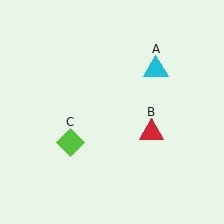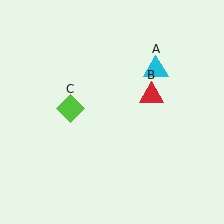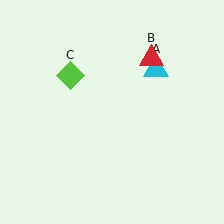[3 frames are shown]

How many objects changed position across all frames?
2 objects changed position: red triangle (object B), lime diamond (object C).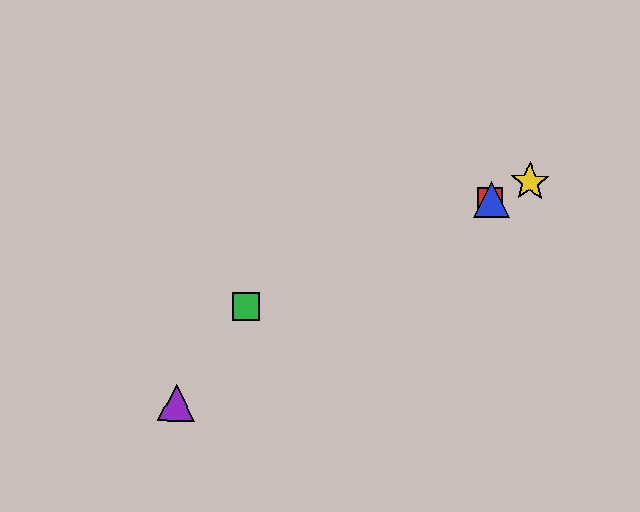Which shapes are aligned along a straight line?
The red square, the blue triangle, the green square, the yellow star are aligned along a straight line.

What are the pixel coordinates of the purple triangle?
The purple triangle is at (176, 403).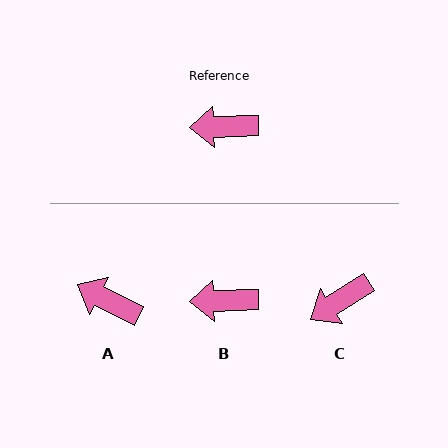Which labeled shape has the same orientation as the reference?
B.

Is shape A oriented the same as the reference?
No, it is off by about 29 degrees.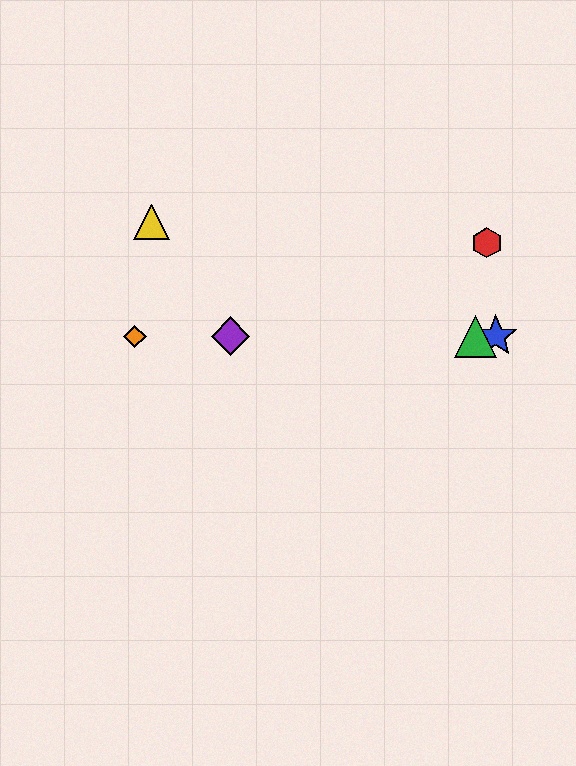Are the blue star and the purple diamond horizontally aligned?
Yes, both are at y≈336.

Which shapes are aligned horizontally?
The blue star, the green triangle, the purple diamond, the orange diamond are aligned horizontally.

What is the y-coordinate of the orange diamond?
The orange diamond is at y≈336.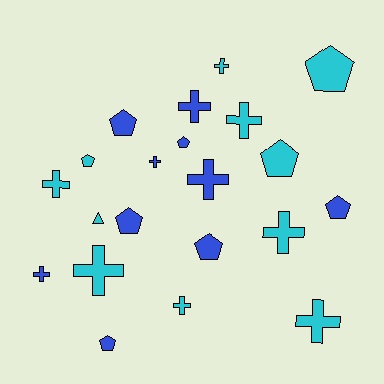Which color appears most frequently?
Cyan, with 11 objects.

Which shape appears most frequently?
Cross, with 11 objects.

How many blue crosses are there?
There are 4 blue crosses.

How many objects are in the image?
There are 21 objects.